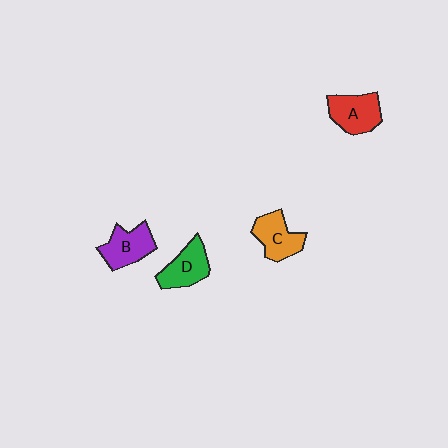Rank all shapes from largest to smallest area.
From largest to smallest: A (red), B (purple), D (green), C (orange).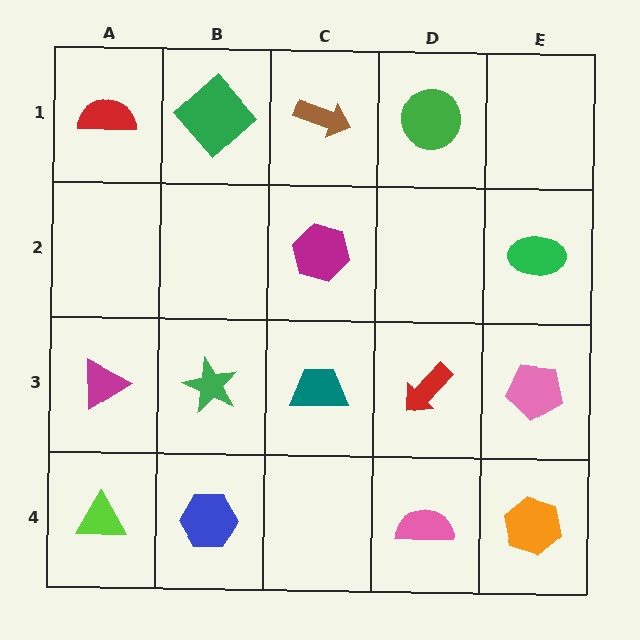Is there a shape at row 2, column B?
No, that cell is empty.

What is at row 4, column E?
An orange hexagon.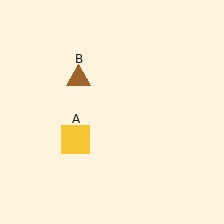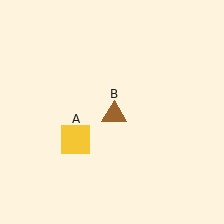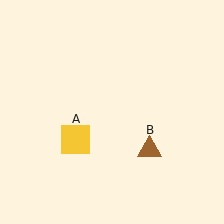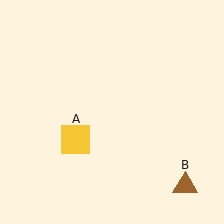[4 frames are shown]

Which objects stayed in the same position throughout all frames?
Yellow square (object A) remained stationary.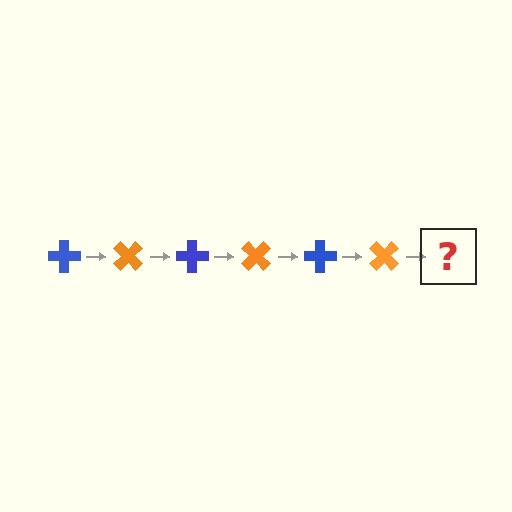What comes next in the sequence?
The next element should be a blue cross, rotated 270 degrees from the start.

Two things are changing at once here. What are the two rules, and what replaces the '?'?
The two rules are that it rotates 45 degrees each step and the color cycles through blue and orange. The '?' should be a blue cross, rotated 270 degrees from the start.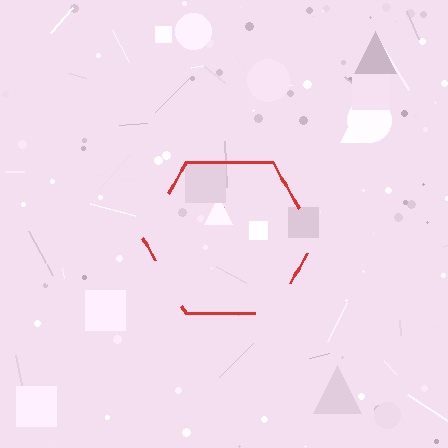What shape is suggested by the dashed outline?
The dashed outline suggests a hexagon.